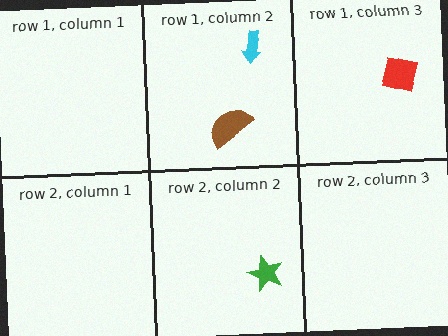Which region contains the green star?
The row 2, column 2 region.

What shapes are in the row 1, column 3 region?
The red square.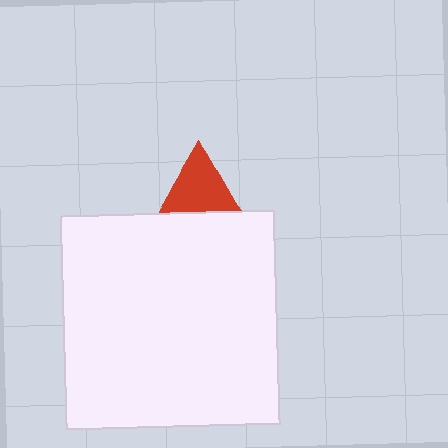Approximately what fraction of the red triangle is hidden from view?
Roughly 54% of the red triangle is hidden behind the white square.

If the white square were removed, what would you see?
You would see the complete red triangle.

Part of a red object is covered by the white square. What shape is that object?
It is a triangle.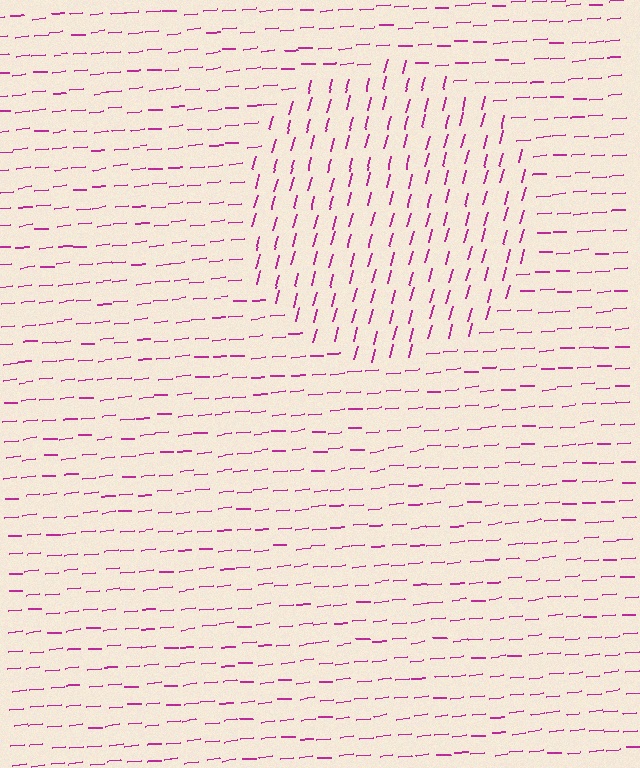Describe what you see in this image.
The image is filled with small magenta line segments. A circle region in the image has lines oriented differently from the surrounding lines, creating a visible texture boundary.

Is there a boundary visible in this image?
Yes, there is a texture boundary formed by a change in line orientation.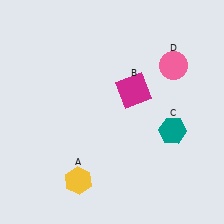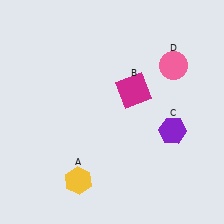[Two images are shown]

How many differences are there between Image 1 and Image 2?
There is 1 difference between the two images.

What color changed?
The hexagon (C) changed from teal in Image 1 to purple in Image 2.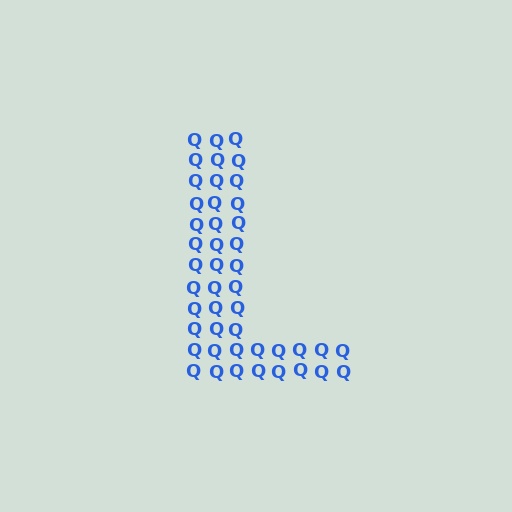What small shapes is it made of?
It is made of small letter Q's.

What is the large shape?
The large shape is the letter L.